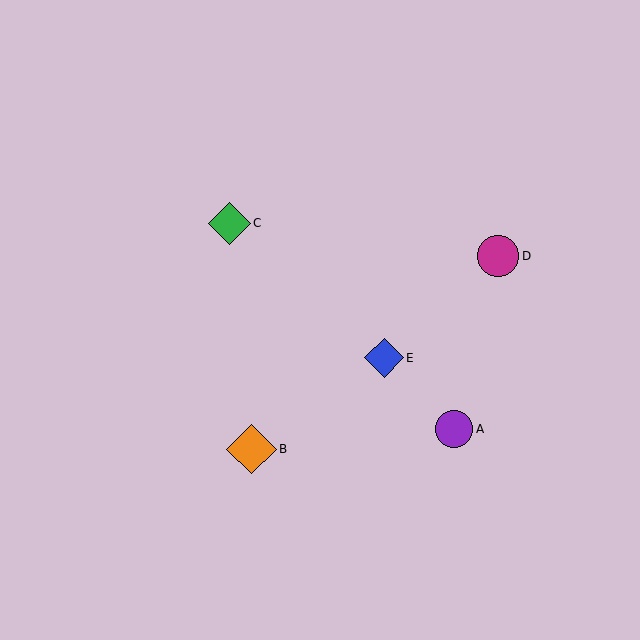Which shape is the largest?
The orange diamond (labeled B) is the largest.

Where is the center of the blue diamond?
The center of the blue diamond is at (384, 358).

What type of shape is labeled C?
Shape C is a green diamond.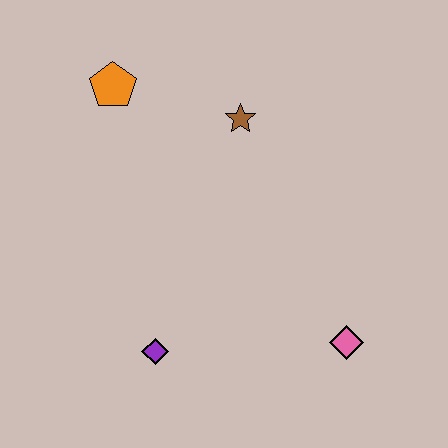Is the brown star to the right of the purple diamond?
Yes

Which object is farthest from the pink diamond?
The orange pentagon is farthest from the pink diamond.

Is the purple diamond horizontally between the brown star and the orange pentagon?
Yes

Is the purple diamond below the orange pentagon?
Yes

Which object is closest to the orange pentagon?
The brown star is closest to the orange pentagon.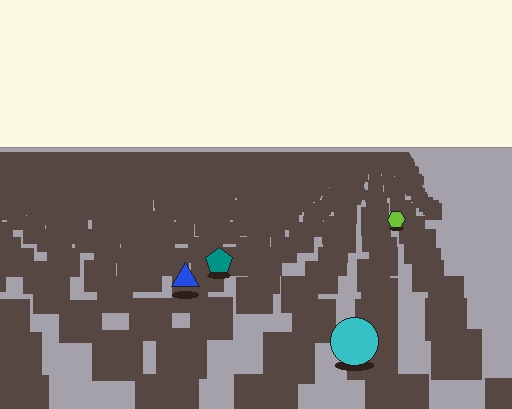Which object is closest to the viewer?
The cyan circle is closest. The texture marks near it are larger and more spread out.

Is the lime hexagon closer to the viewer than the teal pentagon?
No. The teal pentagon is closer — you can tell from the texture gradient: the ground texture is coarser near it.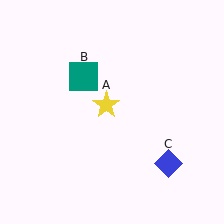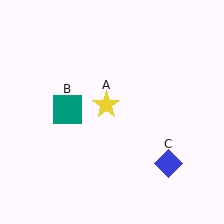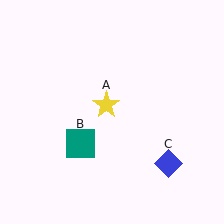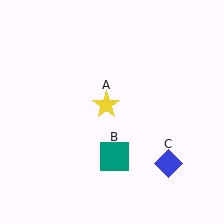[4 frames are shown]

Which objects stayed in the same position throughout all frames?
Yellow star (object A) and blue diamond (object C) remained stationary.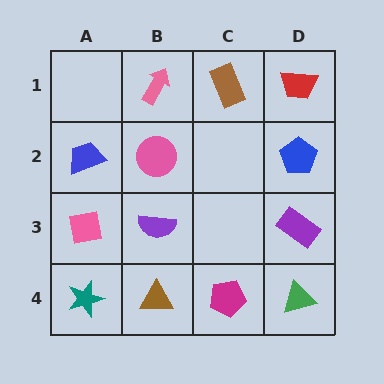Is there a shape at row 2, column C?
No, that cell is empty.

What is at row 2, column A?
A blue trapezoid.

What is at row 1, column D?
A red trapezoid.